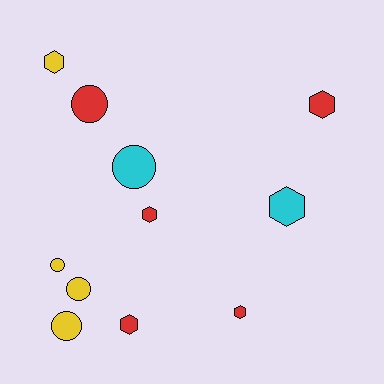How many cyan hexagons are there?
There is 1 cyan hexagon.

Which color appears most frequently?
Red, with 5 objects.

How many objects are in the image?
There are 11 objects.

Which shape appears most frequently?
Hexagon, with 6 objects.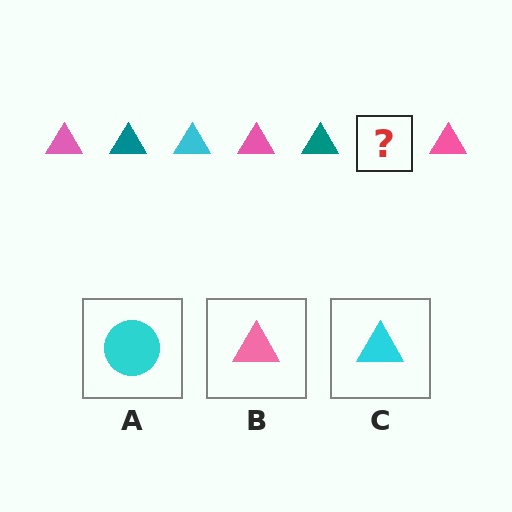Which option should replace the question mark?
Option C.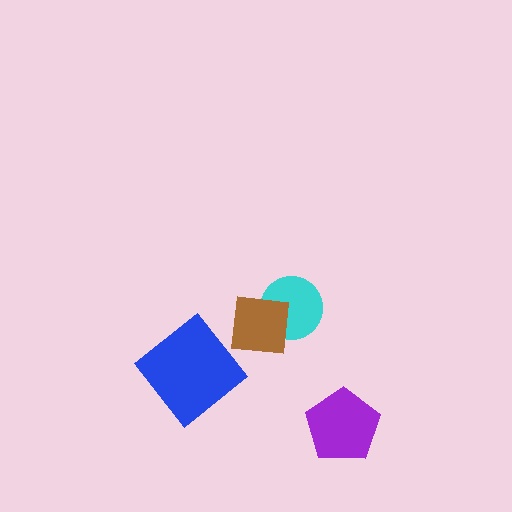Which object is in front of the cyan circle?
The brown square is in front of the cyan circle.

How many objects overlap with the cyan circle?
1 object overlaps with the cyan circle.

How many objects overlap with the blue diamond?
0 objects overlap with the blue diamond.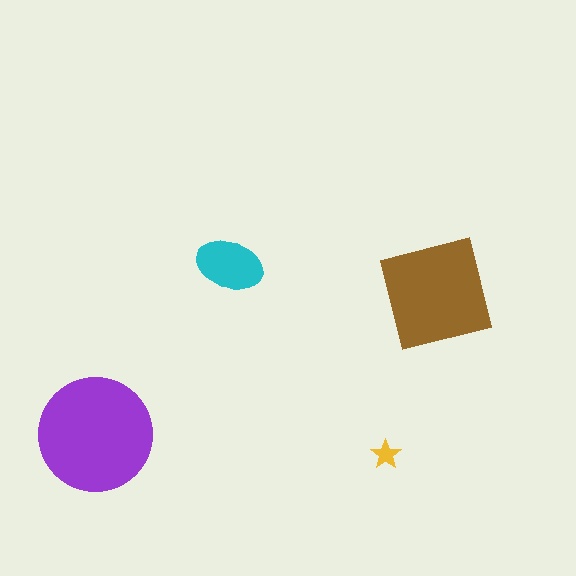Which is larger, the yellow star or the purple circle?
The purple circle.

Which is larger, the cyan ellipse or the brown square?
The brown square.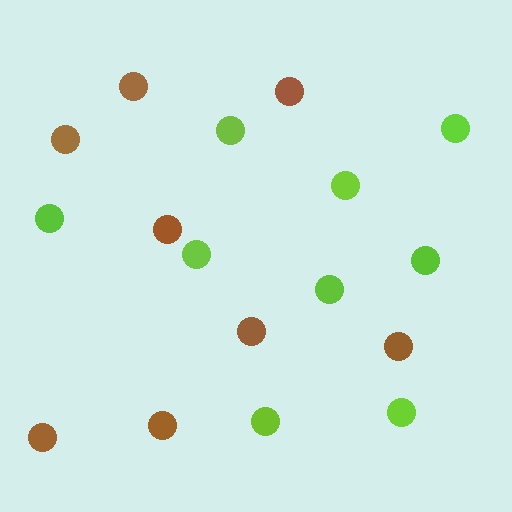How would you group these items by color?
There are 2 groups: one group of lime circles (9) and one group of brown circles (8).